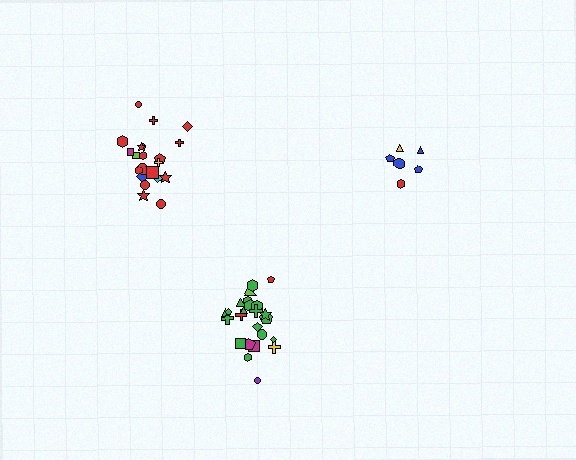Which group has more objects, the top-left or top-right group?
The top-left group.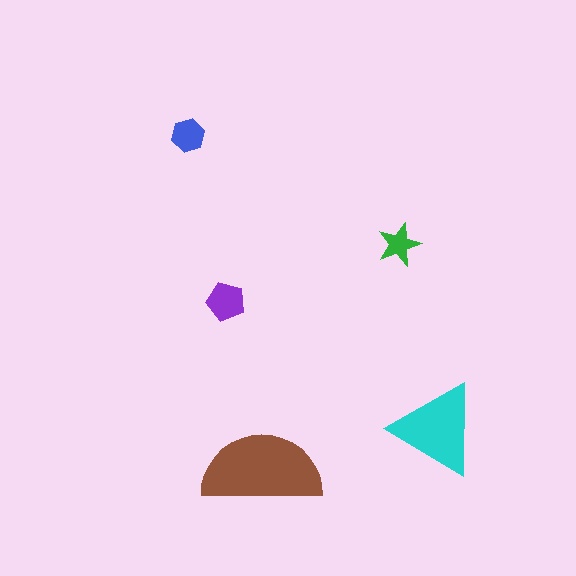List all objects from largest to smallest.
The brown semicircle, the cyan triangle, the purple pentagon, the blue hexagon, the green star.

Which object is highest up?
The blue hexagon is topmost.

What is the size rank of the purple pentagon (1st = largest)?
3rd.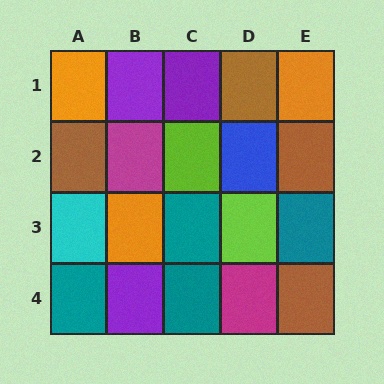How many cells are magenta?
2 cells are magenta.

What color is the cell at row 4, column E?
Brown.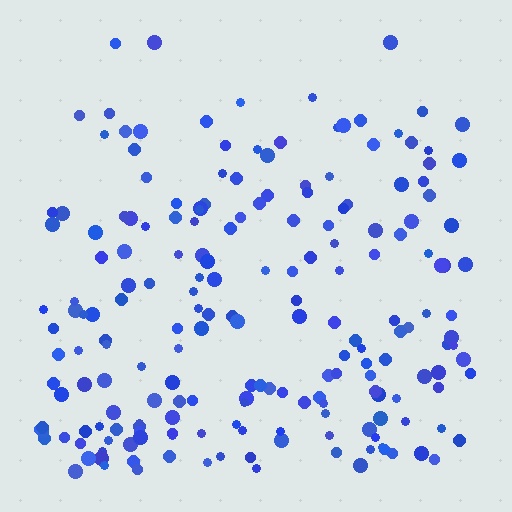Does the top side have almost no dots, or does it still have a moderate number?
Still a moderate number, just noticeably fewer than the bottom.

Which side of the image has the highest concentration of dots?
The bottom.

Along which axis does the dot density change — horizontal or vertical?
Vertical.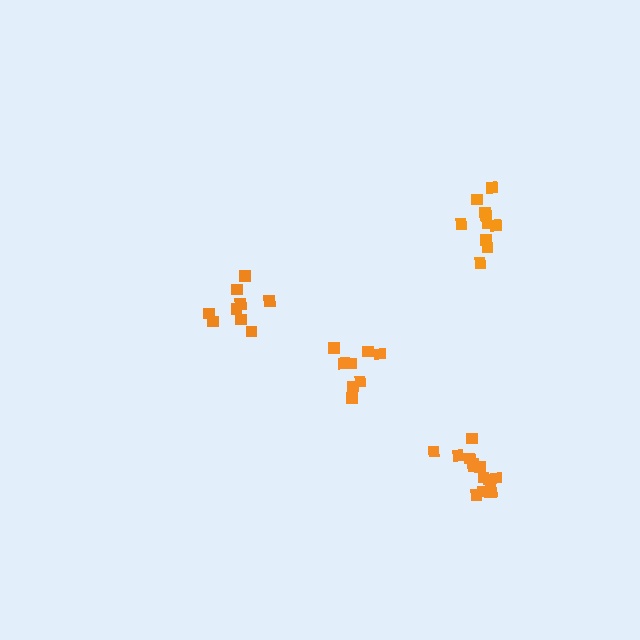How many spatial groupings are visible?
There are 4 spatial groupings.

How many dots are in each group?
Group 1: 11 dots, Group 2: 9 dots, Group 3: 15 dots, Group 4: 9 dots (44 total).